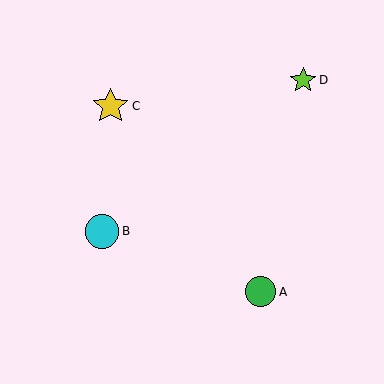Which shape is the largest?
The yellow star (labeled C) is the largest.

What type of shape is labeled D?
Shape D is a lime star.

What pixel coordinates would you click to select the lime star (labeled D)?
Click at (303, 80) to select the lime star D.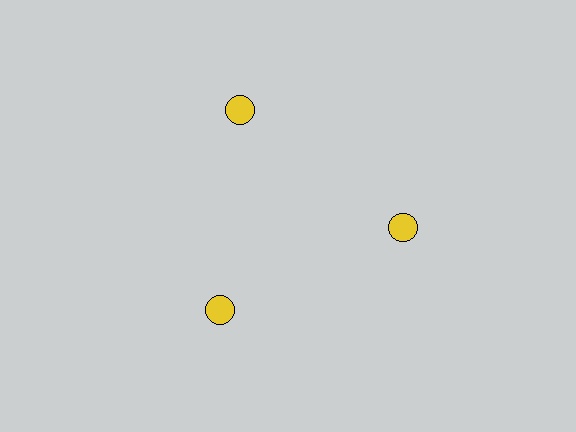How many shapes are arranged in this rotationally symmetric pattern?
There are 3 shapes, arranged in 3 groups of 1.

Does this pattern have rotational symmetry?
Yes, this pattern has 3-fold rotational symmetry. It looks the same after rotating 120 degrees around the center.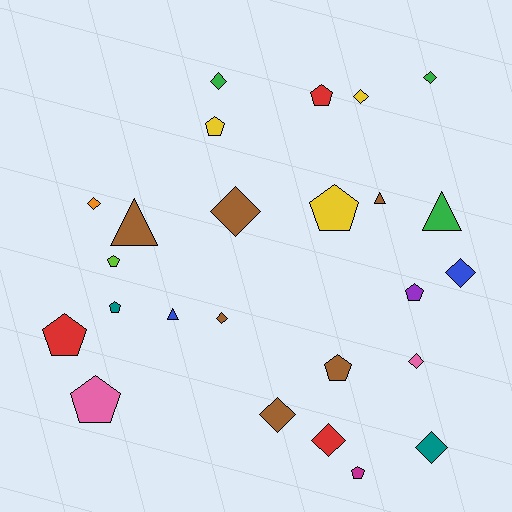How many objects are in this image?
There are 25 objects.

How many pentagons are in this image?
There are 10 pentagons.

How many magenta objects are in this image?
There is 1 magenta object.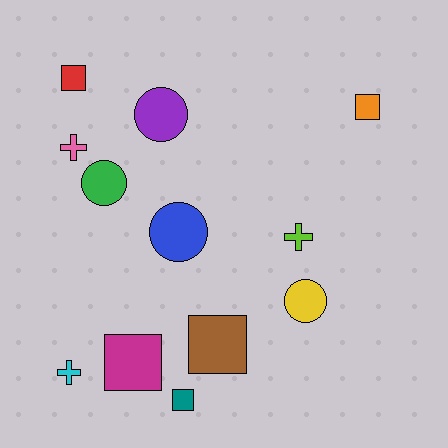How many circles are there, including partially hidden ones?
There are 4 circles.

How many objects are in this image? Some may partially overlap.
There are 12 objects.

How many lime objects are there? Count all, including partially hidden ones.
There is 1 lime object.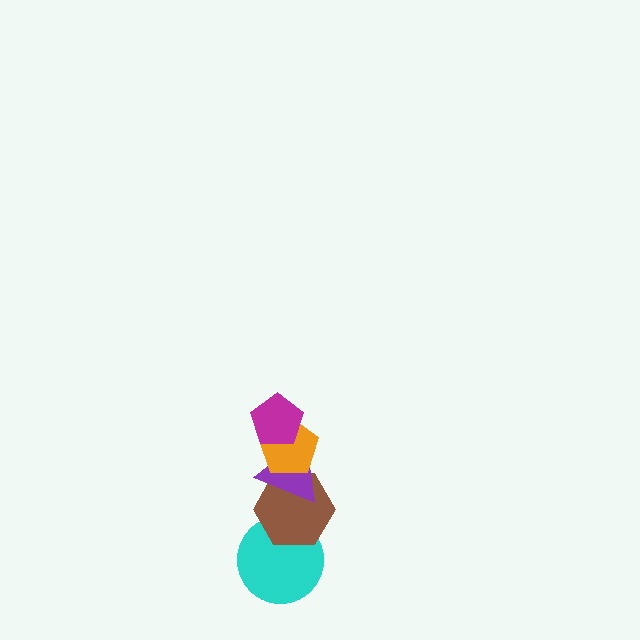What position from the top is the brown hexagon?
The brown hexagon is 4th from the top.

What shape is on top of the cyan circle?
The brown hexagon is on top of the cyan circle.